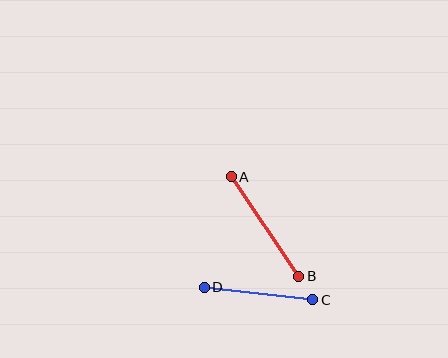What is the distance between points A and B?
The distance is approximately 120 pixels.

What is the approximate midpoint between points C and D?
The midpoint is at approximately (259, 293) pixels.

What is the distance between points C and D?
The distance is approximately 109 pixels.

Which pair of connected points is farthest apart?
Points A and B are farthest apart.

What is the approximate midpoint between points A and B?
The midpoint is at approximately (265, 226) pixels.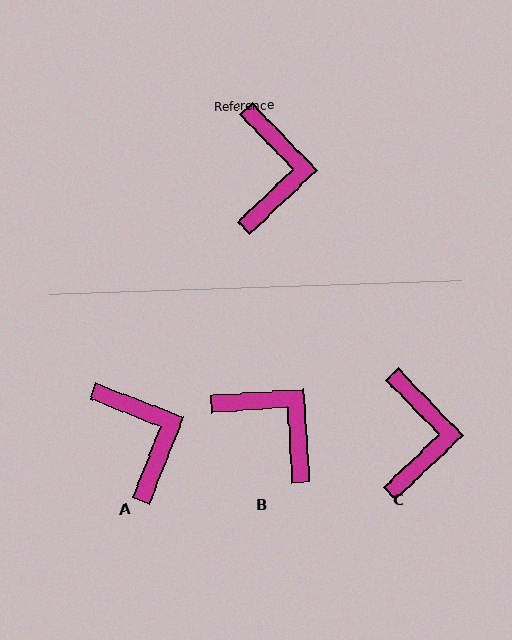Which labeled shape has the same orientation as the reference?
C.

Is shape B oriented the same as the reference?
No, it is off by about 50 degrees.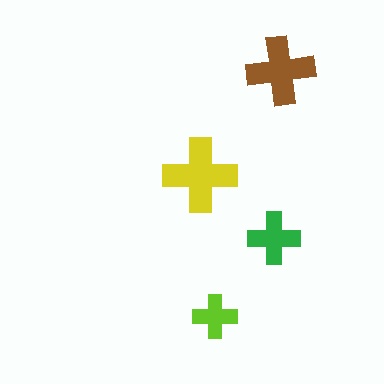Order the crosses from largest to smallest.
the yellow one, the brown one, the green one, the lime one.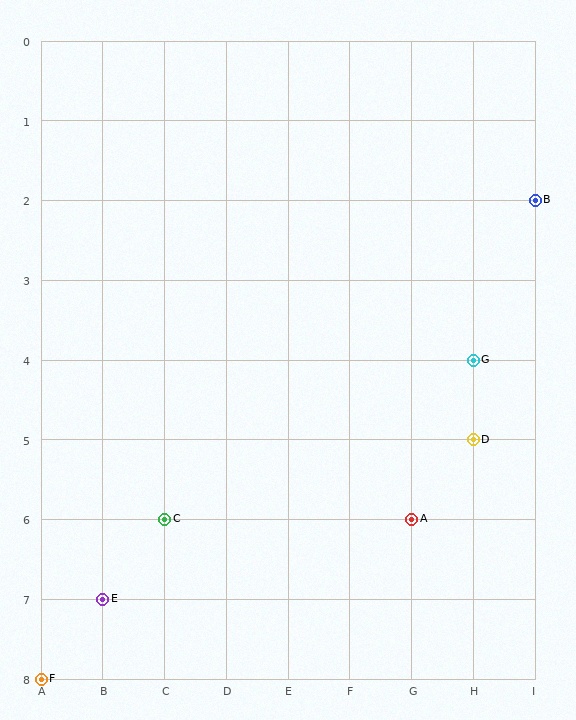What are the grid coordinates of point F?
Point F is at grid coordinates (A, 8).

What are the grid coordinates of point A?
Point A is at grid coordinates (G, 6).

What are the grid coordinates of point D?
Point D is at grid coordinates (H, 5).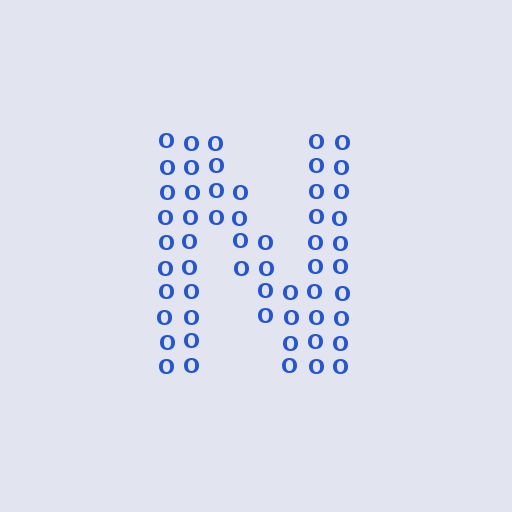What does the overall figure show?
The overall figure shows the letter N.